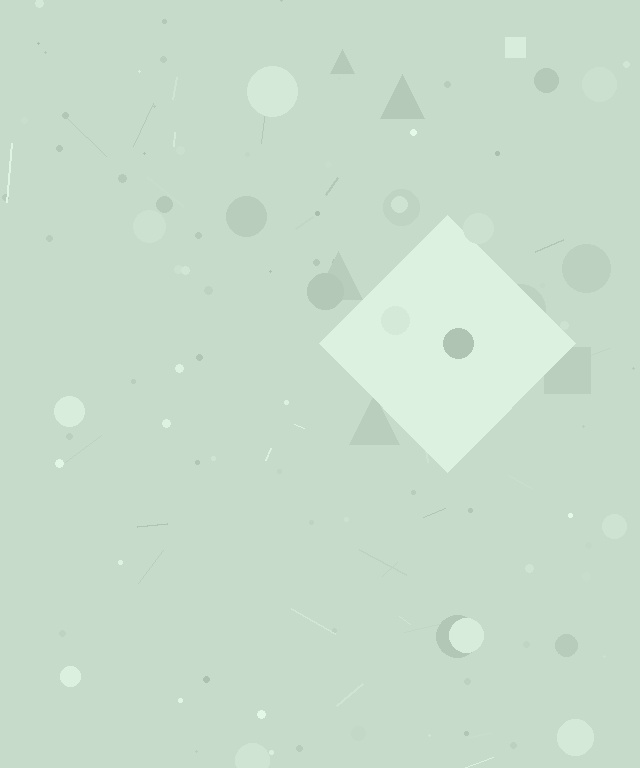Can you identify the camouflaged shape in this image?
The camouflaged shape is a diamond.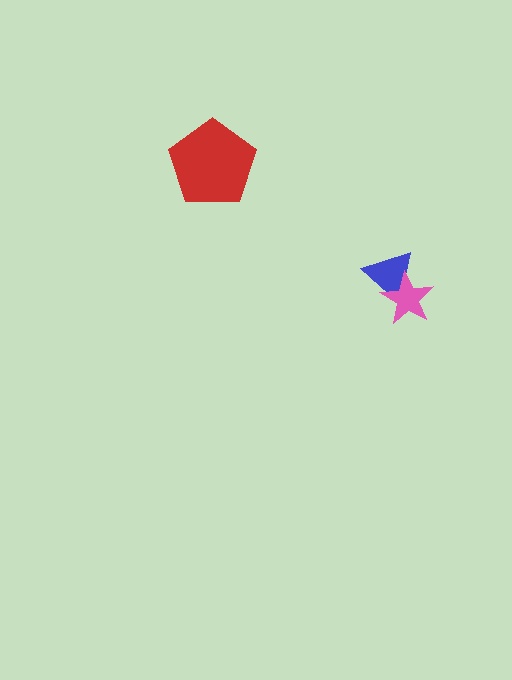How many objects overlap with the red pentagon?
0 objects overlap with the red pentagon.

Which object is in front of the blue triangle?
The pink star is in front of the blue triangle.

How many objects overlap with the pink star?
1 object overlaps with the pink star.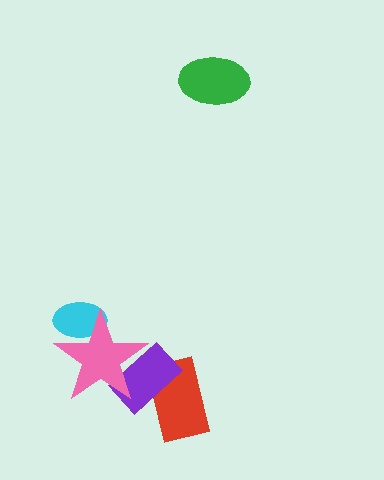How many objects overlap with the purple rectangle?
2 objects overlap with the purple rectangle.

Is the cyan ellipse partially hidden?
Yes, it is partially covered by another shape.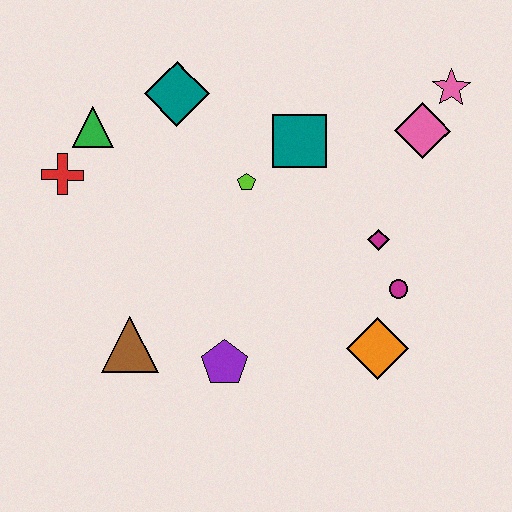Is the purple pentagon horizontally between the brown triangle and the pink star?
Yes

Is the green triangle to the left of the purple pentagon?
Yes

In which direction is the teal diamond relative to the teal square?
The teal diamond is to the left of the teal square.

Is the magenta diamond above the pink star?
No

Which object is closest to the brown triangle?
The purple pentagon is closest to the brown triangle.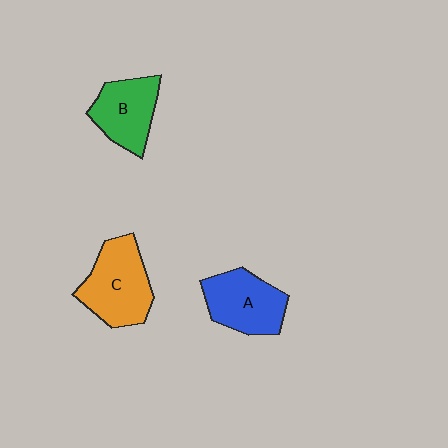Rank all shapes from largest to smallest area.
From largest to smallest: C (orange), A (blue), B (green).